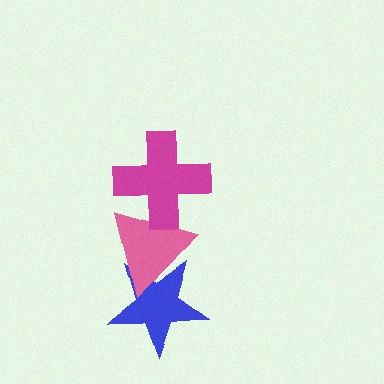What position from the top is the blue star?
The blue star is 3rd from the top.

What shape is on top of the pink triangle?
The magenta cross is on top of the pink triangle.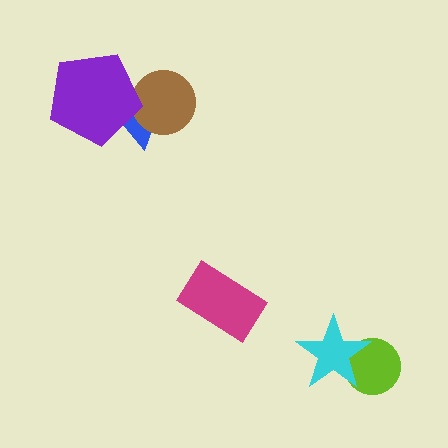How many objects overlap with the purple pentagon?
2 objects overlap with the purple pentagon.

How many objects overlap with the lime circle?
1 object overlaps with the lime circle.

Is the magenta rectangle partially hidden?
No, no other shape covers it.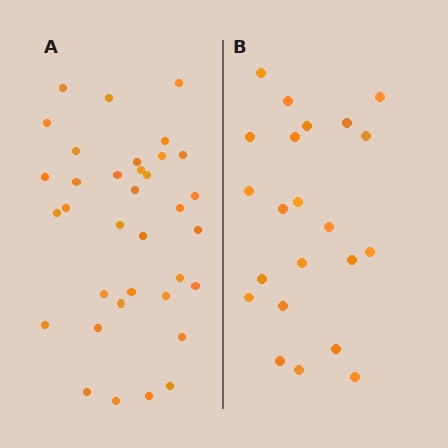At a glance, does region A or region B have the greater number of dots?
Region A (the left region) has more dots.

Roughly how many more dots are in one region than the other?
Region A has approximately 15 more dots than region B.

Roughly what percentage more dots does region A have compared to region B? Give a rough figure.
About 60% more.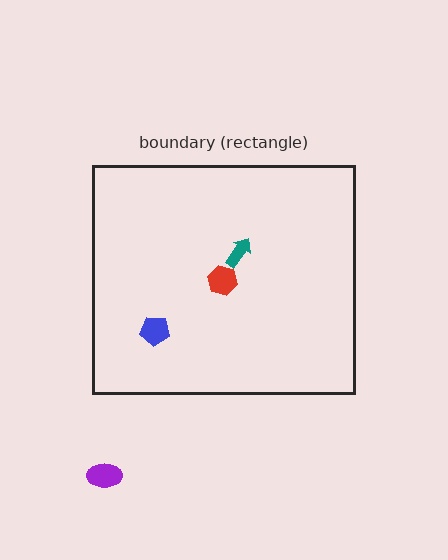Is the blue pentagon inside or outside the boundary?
Inside.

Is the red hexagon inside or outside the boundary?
Inside.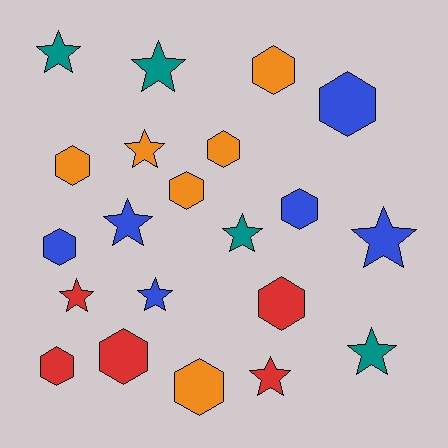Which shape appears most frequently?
Hexagon, with 11 objects.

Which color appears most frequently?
Blue, with 6 objects.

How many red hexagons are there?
There are 3 red hexagons.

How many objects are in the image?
There are 21 objects.